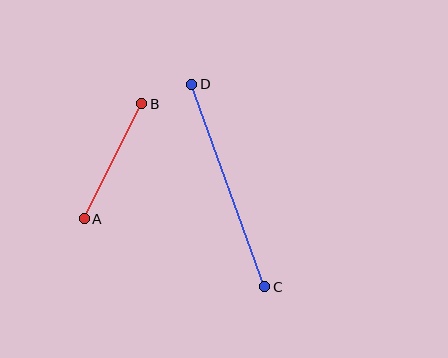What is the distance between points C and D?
The distance is approximately 215 pixels.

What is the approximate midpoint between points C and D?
The midpoint is at approximately (228, 185) pixels.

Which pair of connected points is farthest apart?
Points C and D are farthest apart.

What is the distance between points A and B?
The distance is approximately 128 pixels.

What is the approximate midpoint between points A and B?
The midpoint is at approximately (113, 161) pixels.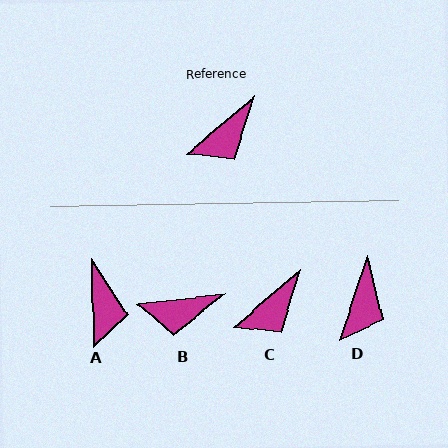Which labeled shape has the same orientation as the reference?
C.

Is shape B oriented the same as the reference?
No, it is off by about 34 degrees.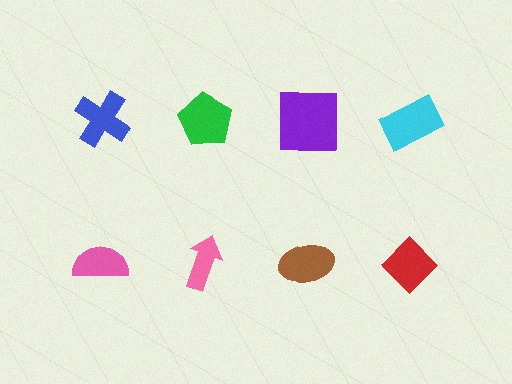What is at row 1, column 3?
A purple square.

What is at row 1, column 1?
A blue cross.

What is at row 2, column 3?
A brown ellipse.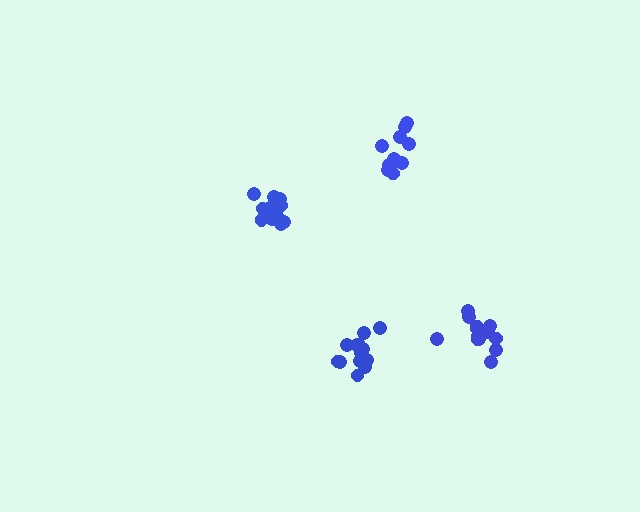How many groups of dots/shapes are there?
There are 4 groups.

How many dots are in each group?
Group 1: 12 dots, Group 2: 11 dots, Group 3: 13 dots, Group 4: 13 dots (49 total).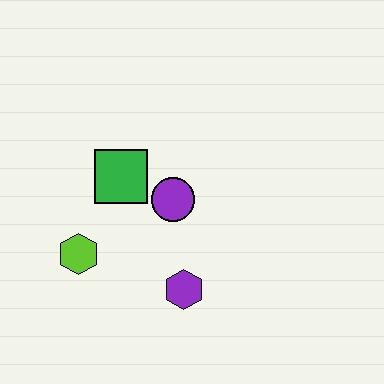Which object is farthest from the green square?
The purple hexagon is farthest from the green square.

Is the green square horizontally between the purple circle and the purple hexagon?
No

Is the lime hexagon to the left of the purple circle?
Yes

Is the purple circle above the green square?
No